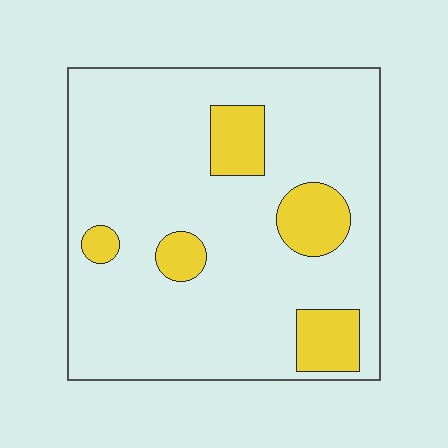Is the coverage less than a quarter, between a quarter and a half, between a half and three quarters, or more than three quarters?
Less than a quarter.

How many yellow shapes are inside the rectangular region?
5.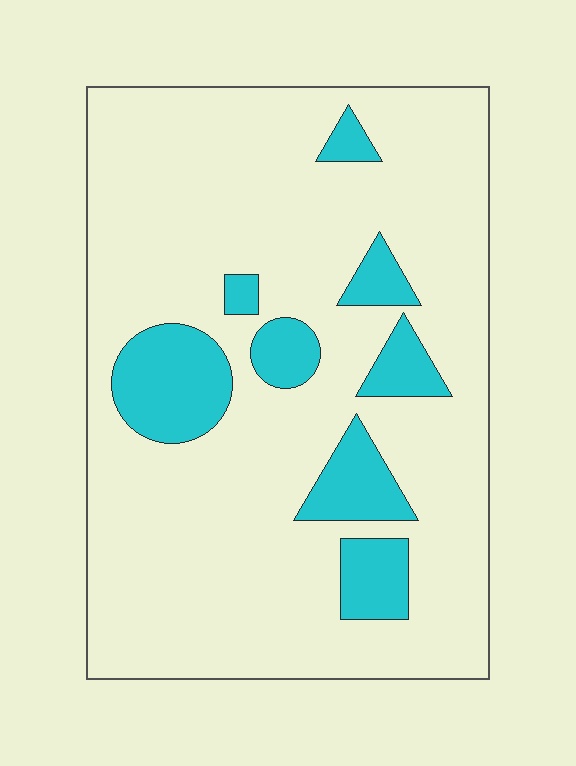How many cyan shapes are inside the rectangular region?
8.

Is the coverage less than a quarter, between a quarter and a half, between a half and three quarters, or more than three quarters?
Less than a quarter.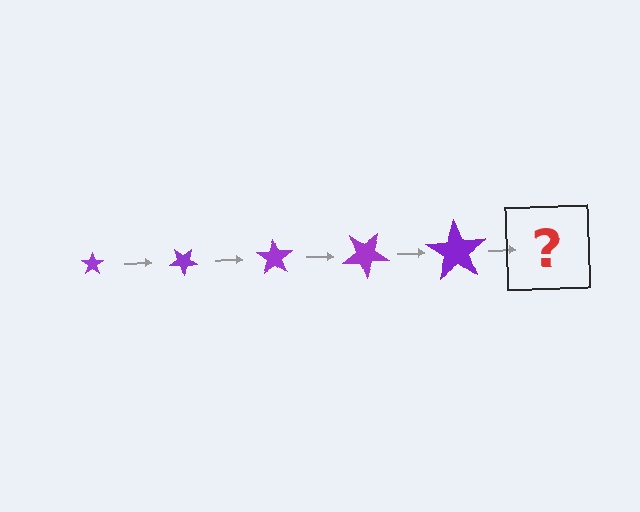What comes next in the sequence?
The next element should be a star, larger than the previous one and rotated 175 degrees from the start.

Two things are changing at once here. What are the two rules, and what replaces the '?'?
The two rules are that the star grows larger each step and it rotates 35 degrees each step. The '?' should be a star, larger than the previous one and rotated 175 degrees from the start.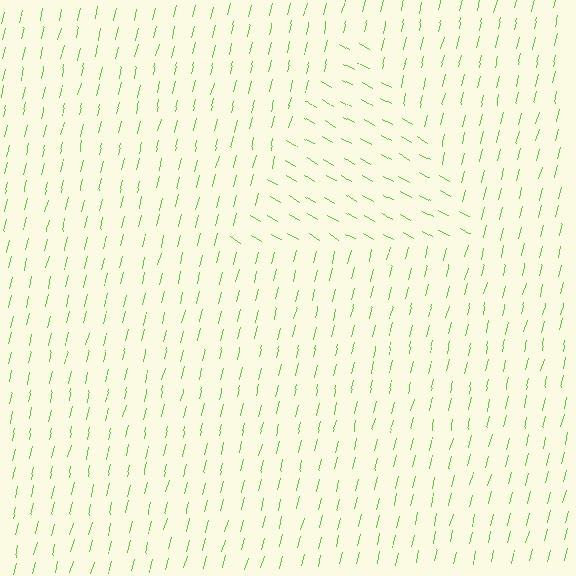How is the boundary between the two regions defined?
The boundary is defined purely by a change in line orientation (approximately 74 degrees difference). All lines are the same color and thickness.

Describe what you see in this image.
The image is filled with small lime line segments. A triangle region in the image has lines oriented differently from the surrounding lines, creating a visible texture boundary.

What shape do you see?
I see a triangle.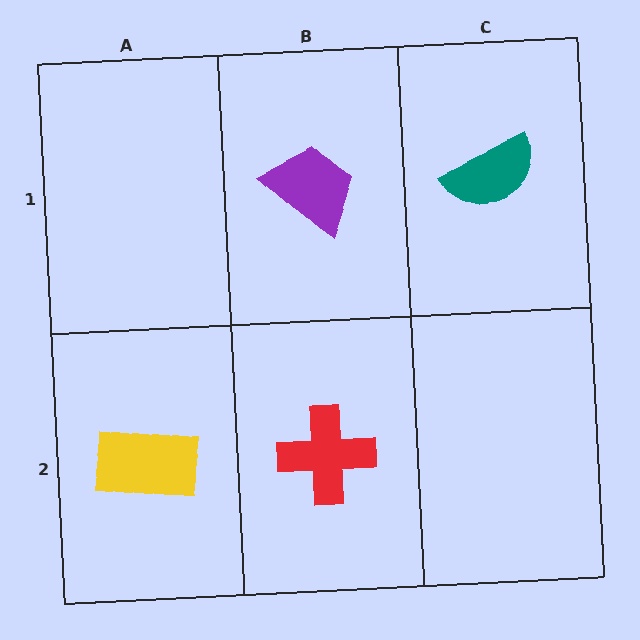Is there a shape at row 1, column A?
No, that cell is empty.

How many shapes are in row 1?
2 shapes.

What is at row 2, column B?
A red cross.